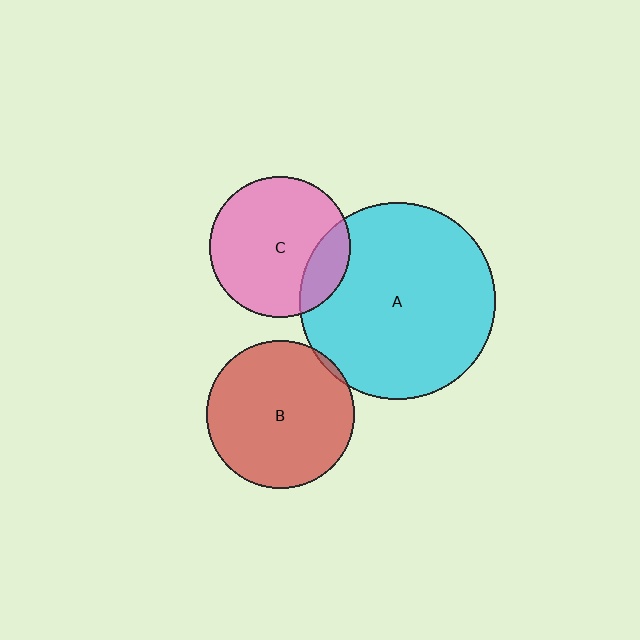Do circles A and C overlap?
Yes.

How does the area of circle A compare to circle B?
Approximately 1.8 times.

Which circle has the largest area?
Circle A (cyan).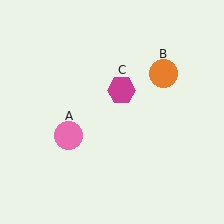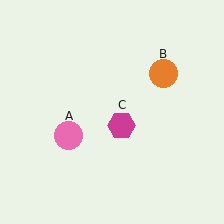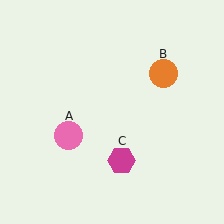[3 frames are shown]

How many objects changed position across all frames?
1 object changed position: magenta hexagon (object C).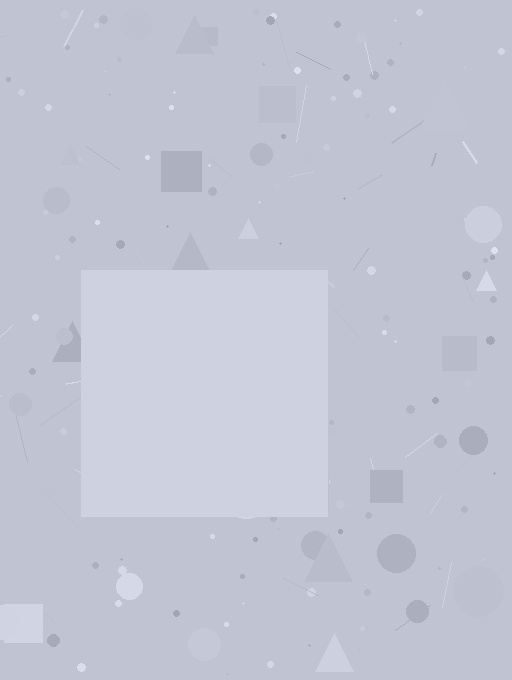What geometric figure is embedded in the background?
A square is embedded in the background.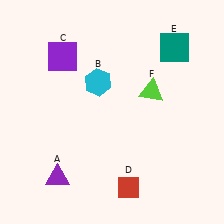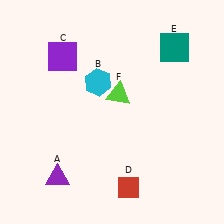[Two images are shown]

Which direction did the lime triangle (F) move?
The lime triangle (F) moved left.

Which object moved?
The lime triangle (F) moved left.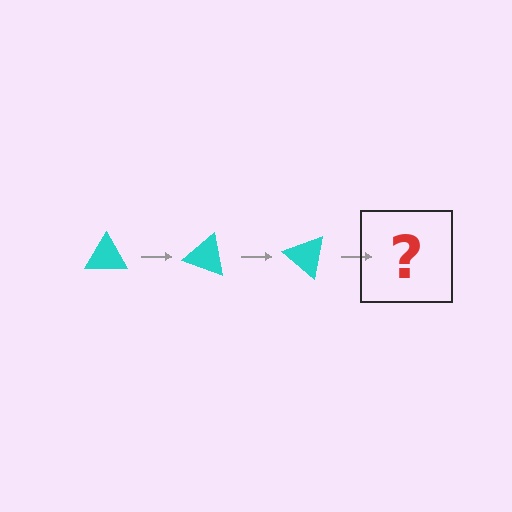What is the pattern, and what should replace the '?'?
The pattern is that the triangle rotates 20 degrees each step. The '?' should be a cyan triangle rotated 60 degrees.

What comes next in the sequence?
The next element should be a cyan triangle rotated 60 degrees.